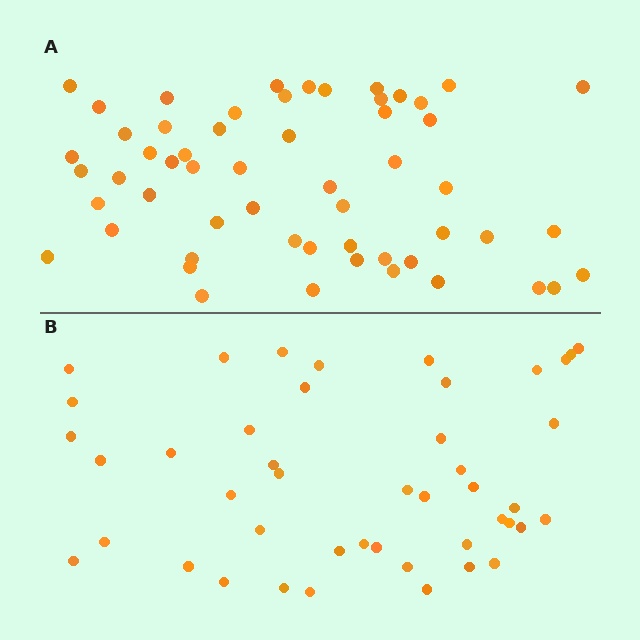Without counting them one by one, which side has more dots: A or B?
Region A (the top region) has more dots.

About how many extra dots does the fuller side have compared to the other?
Region A has roughly 12 or so more dots than region B.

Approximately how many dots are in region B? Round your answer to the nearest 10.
About 40 dots. (The exact count is 45, which rounds to 40.)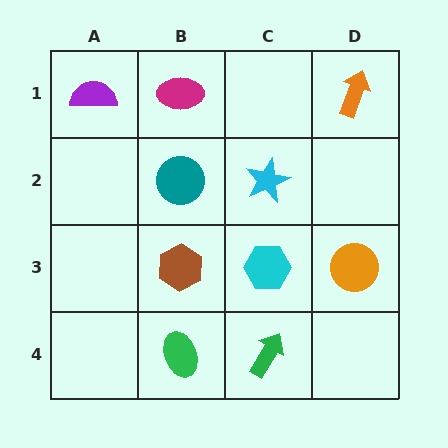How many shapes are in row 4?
2 shapes.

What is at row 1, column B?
A magenta ellipse.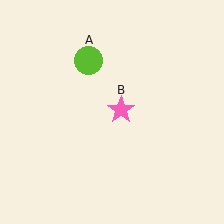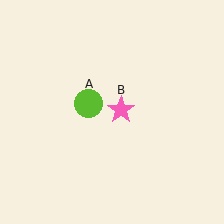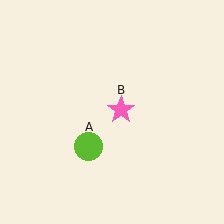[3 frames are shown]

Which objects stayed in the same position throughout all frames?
Pink star (object B) remained stationary.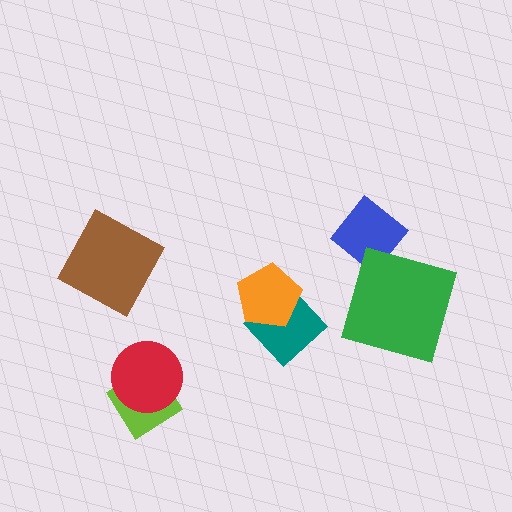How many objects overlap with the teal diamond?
1 object overlaps with the teal diamond.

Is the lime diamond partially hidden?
Yes, it is partially covered by another shape.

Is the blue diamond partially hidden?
Yes, it is partially covered by another shape.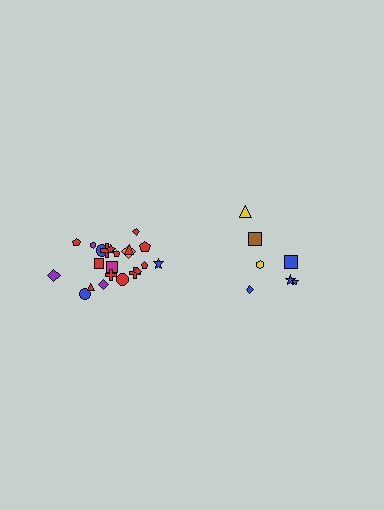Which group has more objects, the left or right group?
The left group.